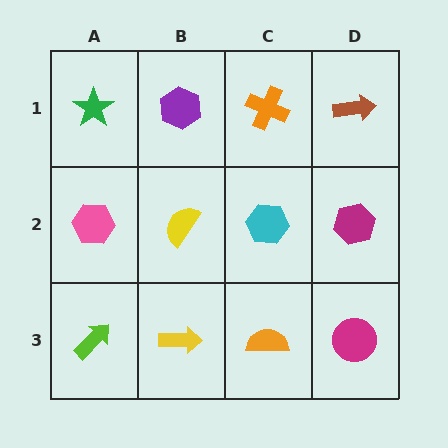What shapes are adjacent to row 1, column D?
A magenta hexagon (row 2, column D), an orange cross (row 1, column C).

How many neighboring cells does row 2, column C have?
4.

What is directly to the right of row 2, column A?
A yellow semicircle.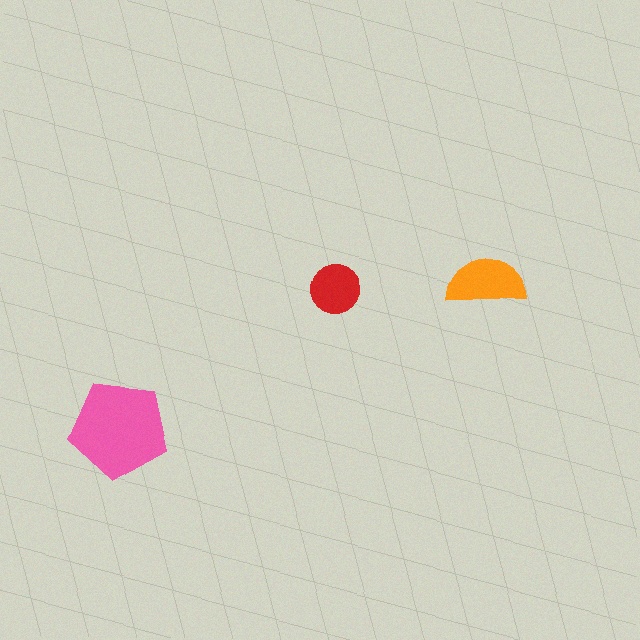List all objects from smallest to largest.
The red circle, the orange semicircle, the pink pentagon.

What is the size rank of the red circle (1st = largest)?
3rd.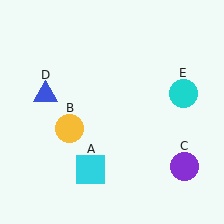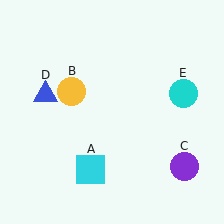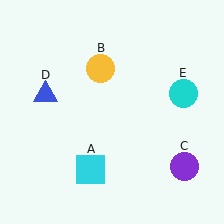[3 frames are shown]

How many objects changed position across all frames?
1 object changed position: yellow circle (object B).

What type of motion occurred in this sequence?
The yellow circle (object B) rotated clockwise around the center of the scene.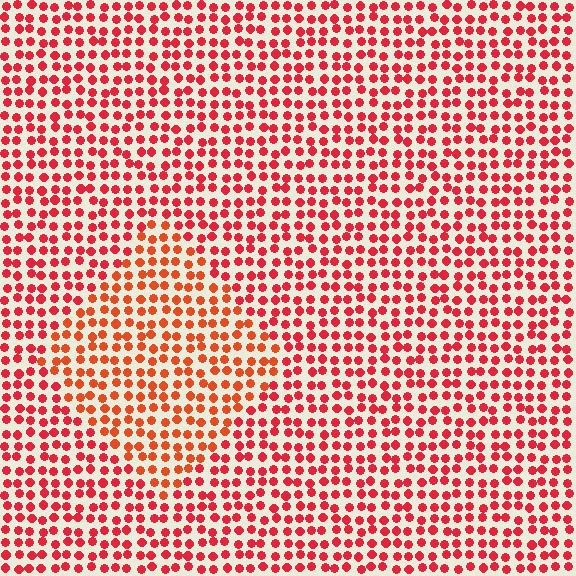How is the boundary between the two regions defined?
The boundary is defined purely by a slight shift in hue (about 21 degrees). Spacing, size, and orientation are identical on both sides.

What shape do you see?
I see a diamond.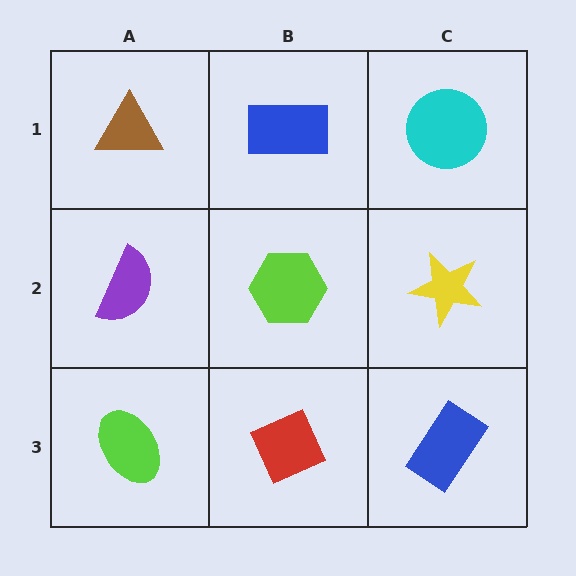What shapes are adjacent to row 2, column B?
A blue rectangle (row 1, column B), a red diamond (row 3, column B), a purple semicircle (row 2, column A), a yellow star (row 2, column C).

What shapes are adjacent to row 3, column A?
A purple semicircle (row 2, column A), a red diamond (row 3, column B).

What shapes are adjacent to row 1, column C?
A yellow star (row 2, column C), a blue rectangle (row 1, column B).